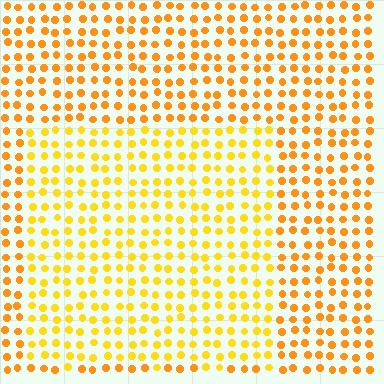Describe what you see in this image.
The image is filled with small orange elements in a uniform arrangement. A rectangle-shaped region is visible where the elements are tinted to a slightly different hue, forming a subtle color boundary.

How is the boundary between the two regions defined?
The boundary is defined purely by a slight shift in hue (about 20 degrees). Spacing, size, and orientation are identical on both sides.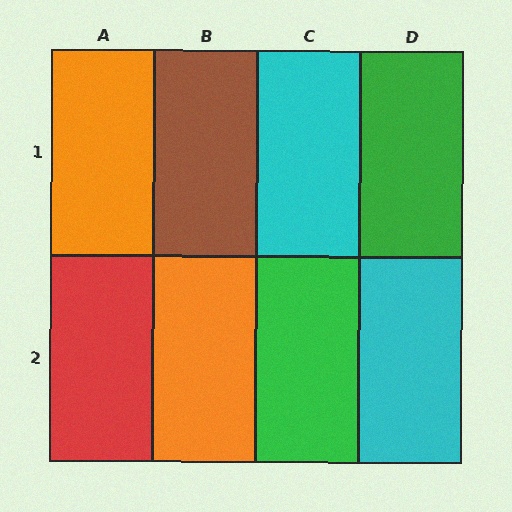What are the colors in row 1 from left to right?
Orange, brown, cyan, green.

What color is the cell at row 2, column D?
Cyan.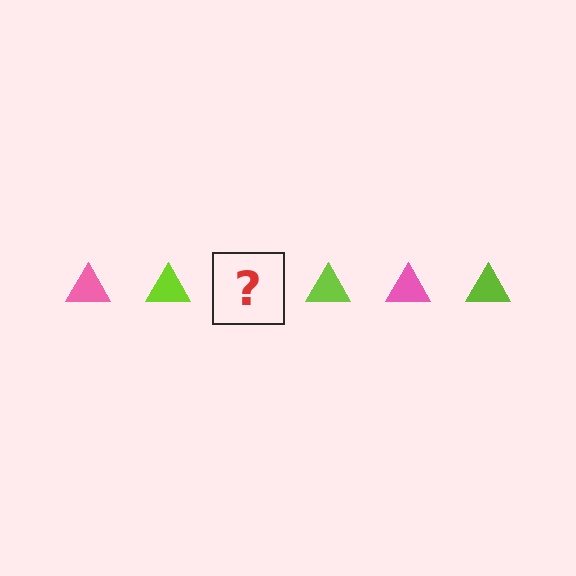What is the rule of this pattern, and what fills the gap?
The rule is that the pattern cycles through pink, lime triangles. The gap should be filled with a pink triangle.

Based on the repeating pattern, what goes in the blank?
The blank should be a pink triangle.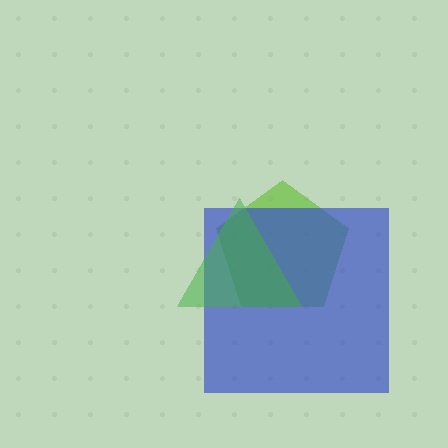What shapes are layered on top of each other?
The layered shapes are: a lime pentagon, a blue square, a green triangle.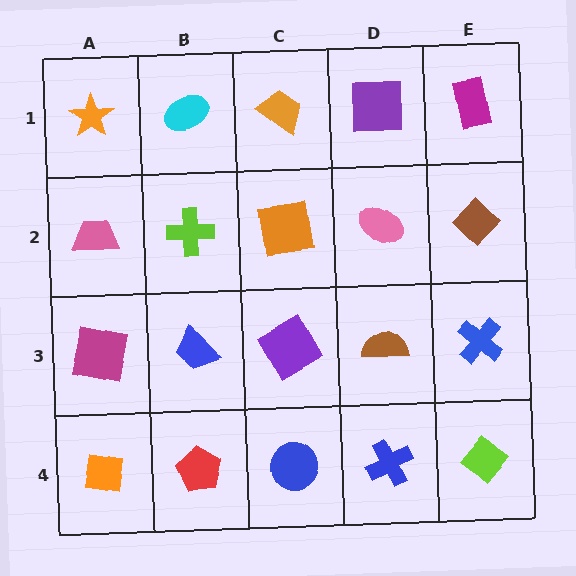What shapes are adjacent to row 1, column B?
A lime cross (row 2, column B), an orange star (row 1, column A), an orange trapezoid (row 1, column C).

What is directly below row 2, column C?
A purple square.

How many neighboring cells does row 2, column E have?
3.